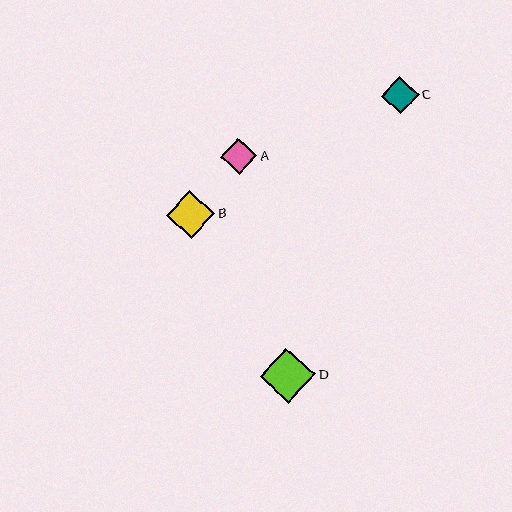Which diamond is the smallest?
Diamond A is the smallest with a size of approximately 37 pixels.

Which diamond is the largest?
Diamond D is the largest with a size of approximately 55 pixels.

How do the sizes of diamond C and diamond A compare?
Diamond C and diamond A are approximately the same size.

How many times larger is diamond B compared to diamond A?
Diamond B is approximately 1.3 times the size of diamond A.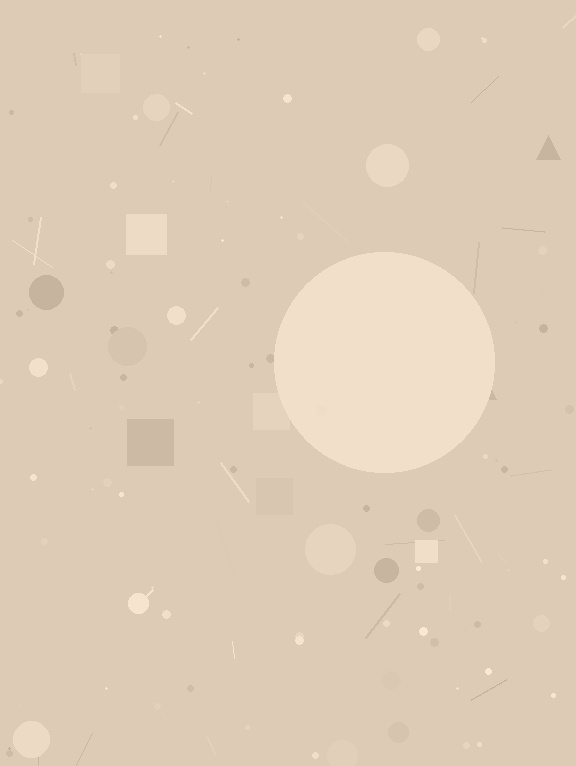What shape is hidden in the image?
A circle is hidden in the image.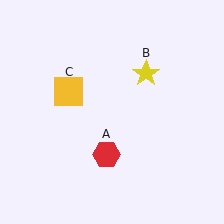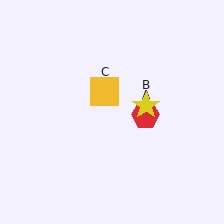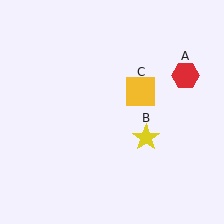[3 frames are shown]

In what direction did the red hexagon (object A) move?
The red hexagon (object A) moved up and to the right.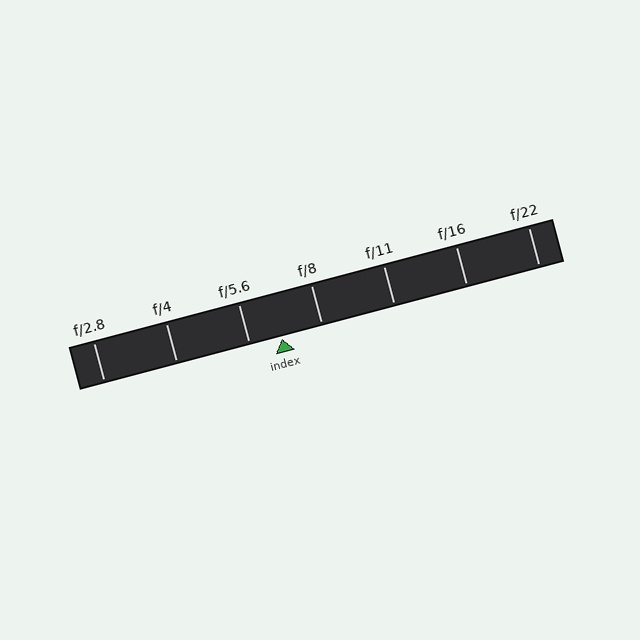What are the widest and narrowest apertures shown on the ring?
The widest aperture shown is f/2.8 and the narrowest is f/22.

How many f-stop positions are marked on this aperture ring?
There are 7 f-stop positions marked.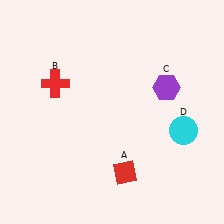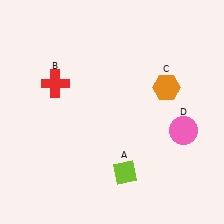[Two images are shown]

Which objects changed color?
A changed from red to lime. C changed from purple to orange. D changed from cyan to pink.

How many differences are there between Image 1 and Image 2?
There are 3 differences between the two images.